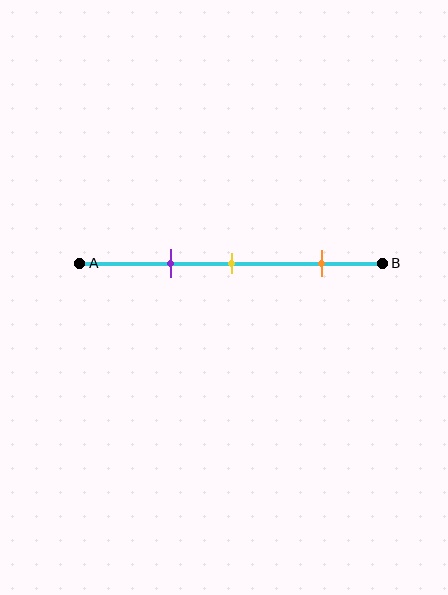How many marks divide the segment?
There are 3 marks dividing the segment.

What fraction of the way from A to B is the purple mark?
The purple mark is approximately 30% (0.3) of the way from A to B.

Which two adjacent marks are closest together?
The purple and yellow marks are the closest adjacent pair.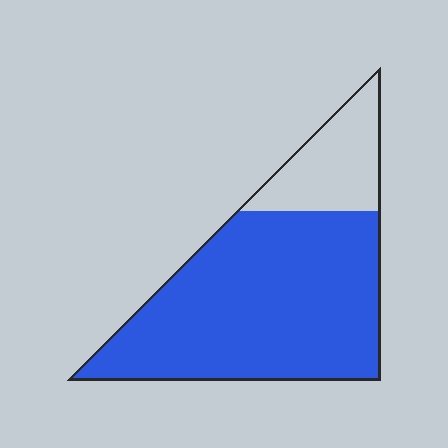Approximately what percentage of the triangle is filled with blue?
Approximately 80%.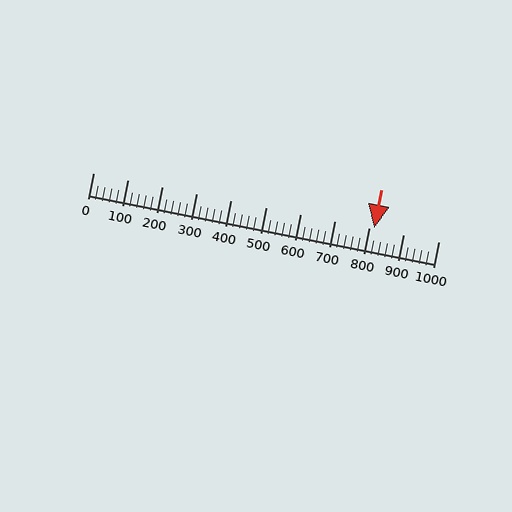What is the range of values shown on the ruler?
The ruler shows values from 0 to 1000.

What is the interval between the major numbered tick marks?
The major tick marks are spaced 100 units apart.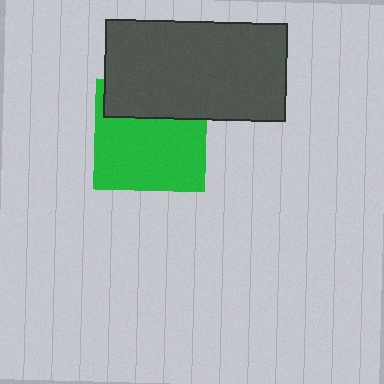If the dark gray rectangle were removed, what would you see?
You would see the complete green square.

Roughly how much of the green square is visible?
Most of it is visible (roughly 68%).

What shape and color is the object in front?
The object in front is a dark gray rectangle.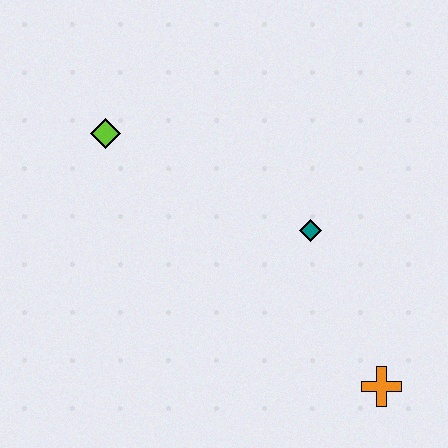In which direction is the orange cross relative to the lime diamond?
The orange cross is to the right of the lime diamond.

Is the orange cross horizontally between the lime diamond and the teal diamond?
No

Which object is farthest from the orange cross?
The lime diamond is farthest from the orange cross.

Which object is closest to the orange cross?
The teal diamond is closest to the orange cross.